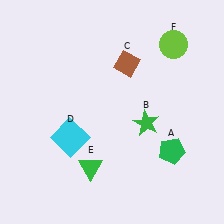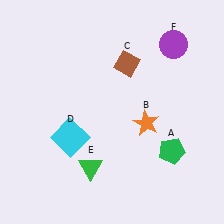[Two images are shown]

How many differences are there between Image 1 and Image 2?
There are 2 differences between the two images.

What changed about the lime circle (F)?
In Image 1, F is lime. In Image 2, it changed to purple.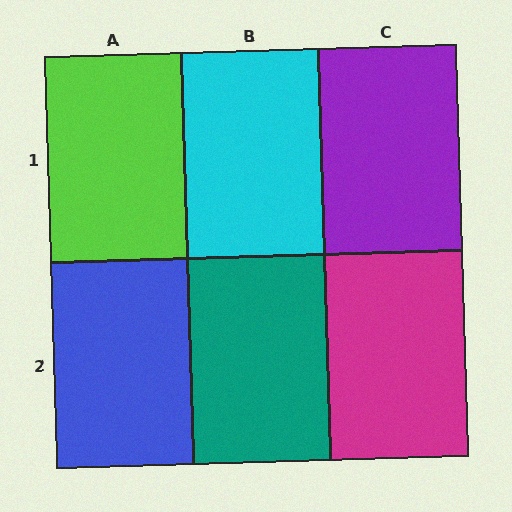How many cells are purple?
1 cell is purple.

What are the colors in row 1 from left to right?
Lime, cyan, purple.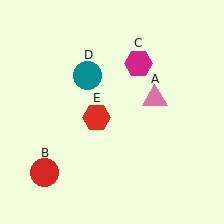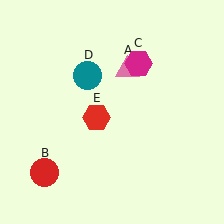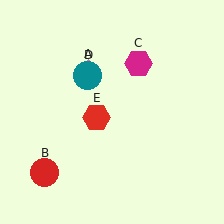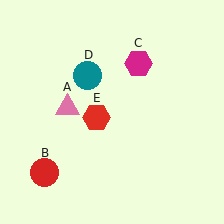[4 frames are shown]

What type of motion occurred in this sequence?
The pink triangle (object A) rotated counterclockwise around the center of the scene.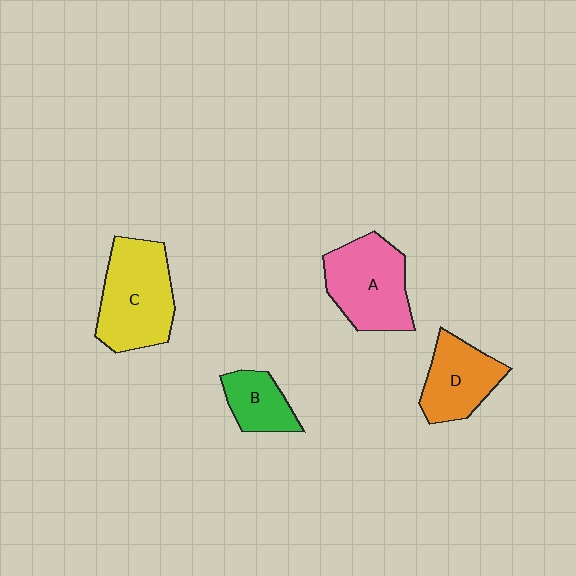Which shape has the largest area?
Shape C (yellow).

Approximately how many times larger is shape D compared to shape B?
Approximately 1.4 times.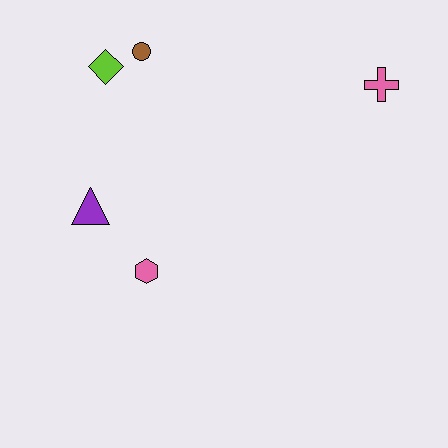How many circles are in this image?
There is 1 circle.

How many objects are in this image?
There are 5 objects.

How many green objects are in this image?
There are no green objects.